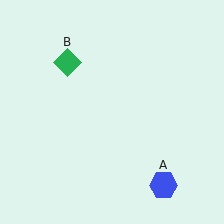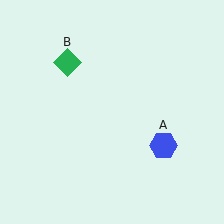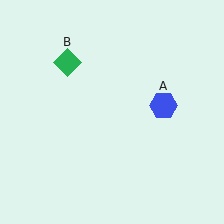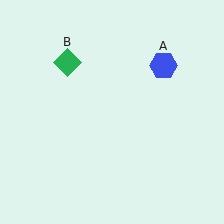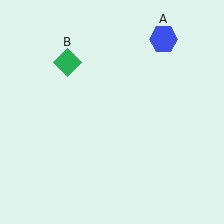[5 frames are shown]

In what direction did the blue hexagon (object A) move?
The blue hexagon (object A) moved up.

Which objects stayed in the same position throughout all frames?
Green diamond (object B) remained stationary.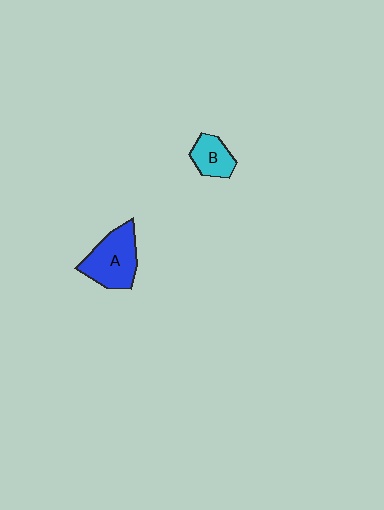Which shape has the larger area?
Shape A (blue).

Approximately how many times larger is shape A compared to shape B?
Approximately 1.8 times.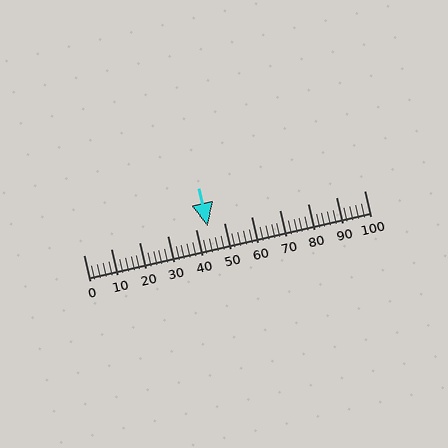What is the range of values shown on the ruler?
The ruler shows values from 0 to 100.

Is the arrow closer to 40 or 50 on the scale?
The arrow is closer to 40.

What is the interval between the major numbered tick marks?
The major tick marks are spaced 10 units apart.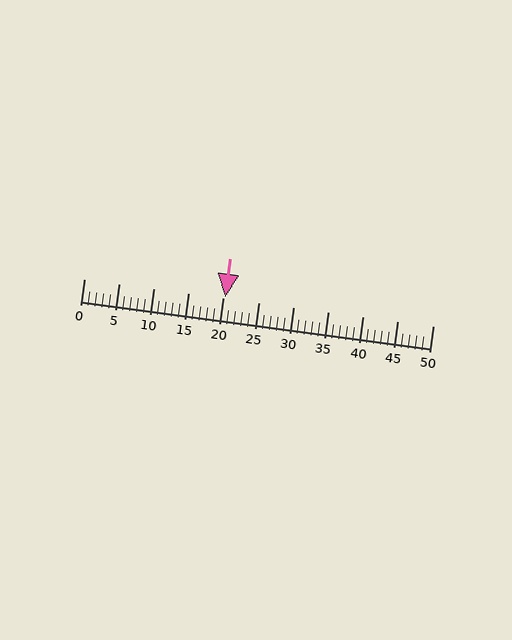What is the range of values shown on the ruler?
The ruler shows values from 0 to 50.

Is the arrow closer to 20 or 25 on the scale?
The arrow is closer to 20.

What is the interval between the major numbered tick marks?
The major tick marks are spaced 5 units apart.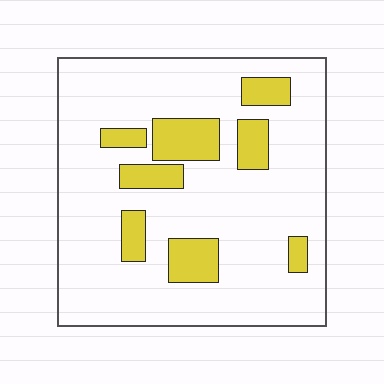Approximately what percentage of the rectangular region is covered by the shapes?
Approximately 20%.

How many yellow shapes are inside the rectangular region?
8.